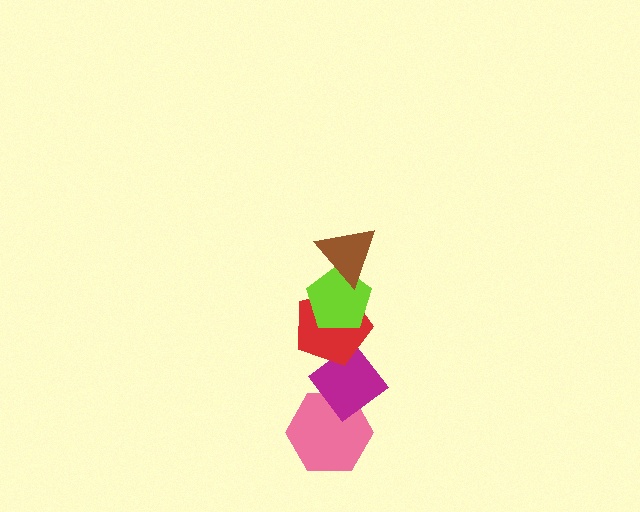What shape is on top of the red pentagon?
The lime pentagon is on top of the red pentagon.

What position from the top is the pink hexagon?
The pink hexagon is 5th from the top.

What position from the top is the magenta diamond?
The magenta diamond is 4th from the top.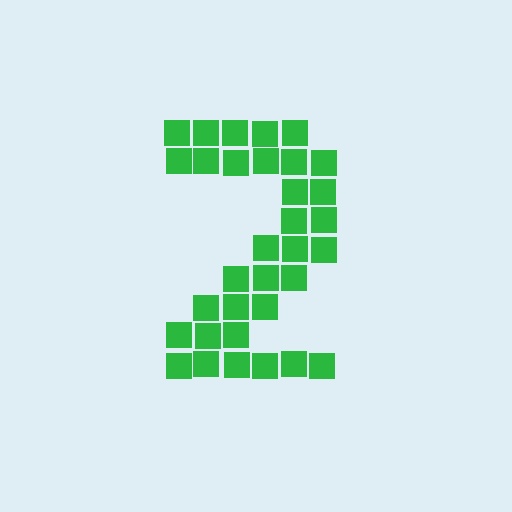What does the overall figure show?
The overall figure shows the digit 2.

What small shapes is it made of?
It is made of small squares.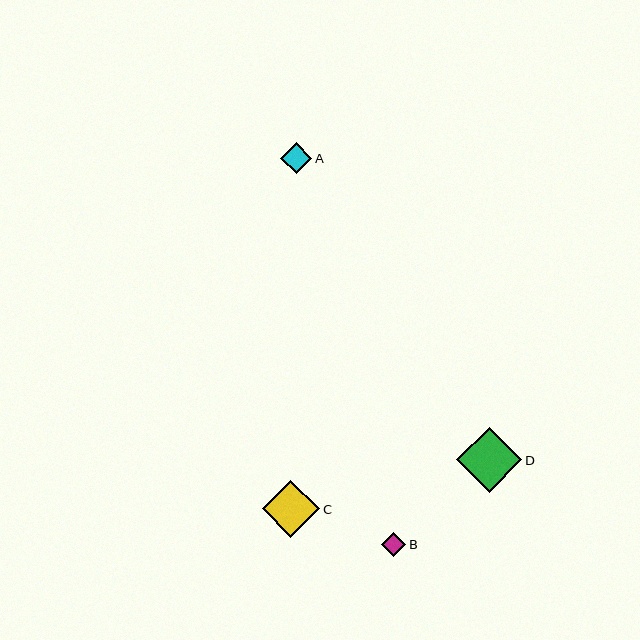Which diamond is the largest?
Diamond D is the largest with a size of approximately 65 pixels.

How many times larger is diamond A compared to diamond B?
Diamond A is approximately 1.3 times the size of diamond B.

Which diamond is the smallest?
Diamond B is the smallest with a size of approximately 24 pixels.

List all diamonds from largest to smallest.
From largest to smallest: D, C, A, B.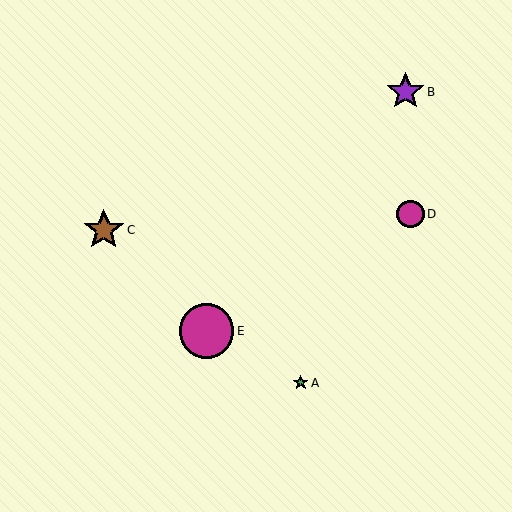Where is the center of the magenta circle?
The center of the magenta circle is at (206, 331).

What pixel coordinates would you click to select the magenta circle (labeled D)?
Click at (411, 214) to select the magenta circle D.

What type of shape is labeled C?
Shape C is a brown star.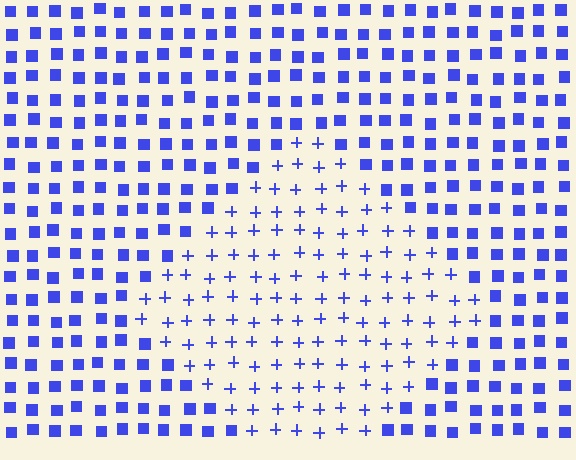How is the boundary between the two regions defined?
The boundary is defined by a change in element shape: plus signs inside vs. squares outside. All elements share the same color and spacing.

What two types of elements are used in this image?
The image uses plus signs inside the diamond region and squares outside it.